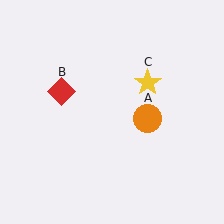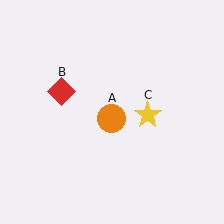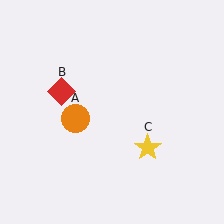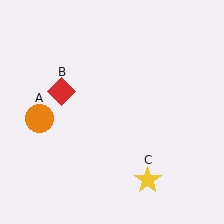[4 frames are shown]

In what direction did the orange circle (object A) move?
The orange circle (object A) moved left.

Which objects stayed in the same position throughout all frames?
Red diamond (object B) remained stationary.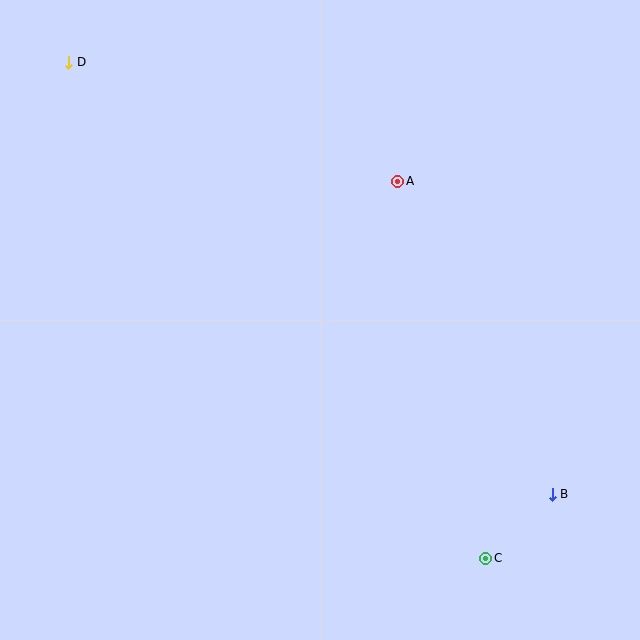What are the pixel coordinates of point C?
Point C is at (486, 558).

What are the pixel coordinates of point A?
Point A is at (398, 181).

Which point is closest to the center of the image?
Point A at (398, 181) is closest to the center.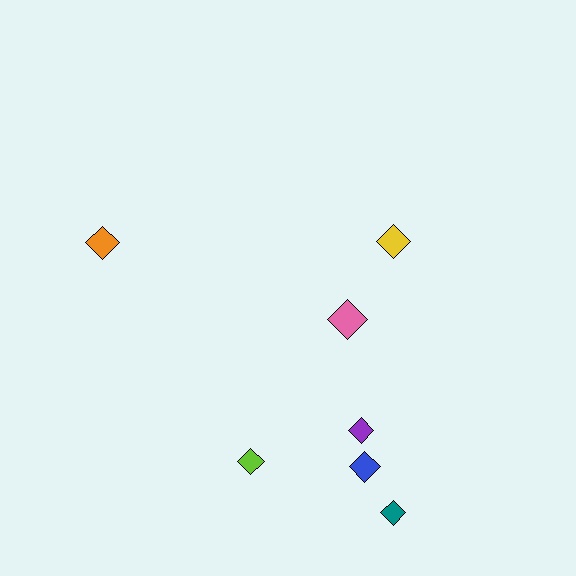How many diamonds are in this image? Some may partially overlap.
There are 7 diamonds.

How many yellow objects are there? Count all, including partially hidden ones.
There is 1 yellow object.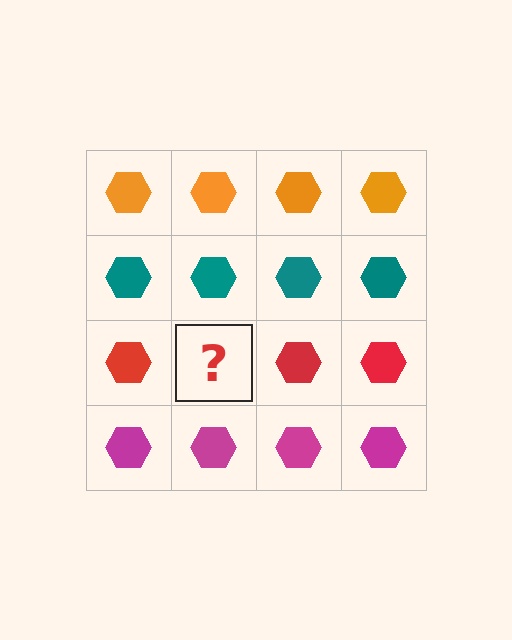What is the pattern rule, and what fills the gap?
The rule is that each row has a consistent color. The gap should be filled with a red hexagon.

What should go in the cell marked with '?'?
The missing cell should contain a red hexagon.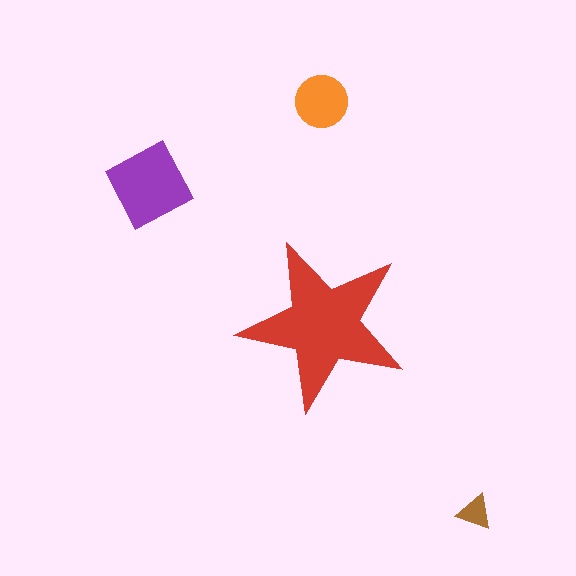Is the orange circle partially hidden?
No, the orange circle is fully visible.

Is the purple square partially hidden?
No, the purple square is fully visible.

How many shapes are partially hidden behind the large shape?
0 shapes are partially hidden.